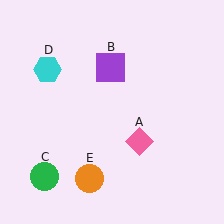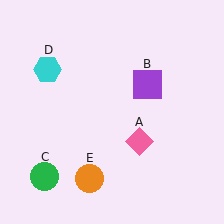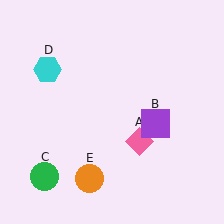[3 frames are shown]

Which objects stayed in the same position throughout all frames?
Pink diamond (object A) and green circle (object C) and cyan hexagon (object D) and orange circle (object E) remained stationary.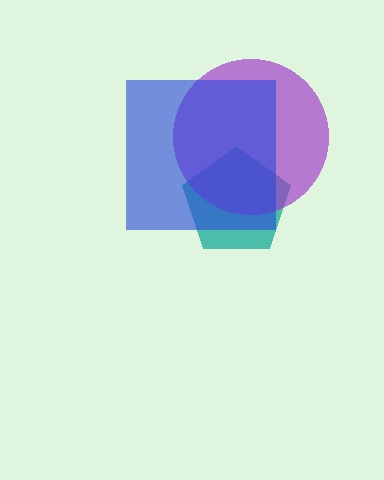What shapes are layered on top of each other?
The layered shapes are: a teal pentagon, a purple circle, a blue square.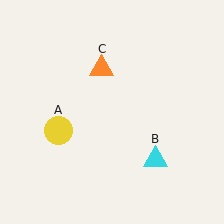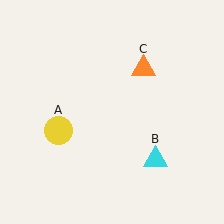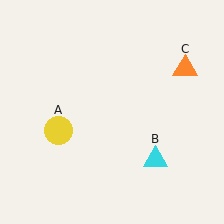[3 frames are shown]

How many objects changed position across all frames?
1 object changed position: orange triangle (object C).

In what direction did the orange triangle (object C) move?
The orange triangle (object C) moved right.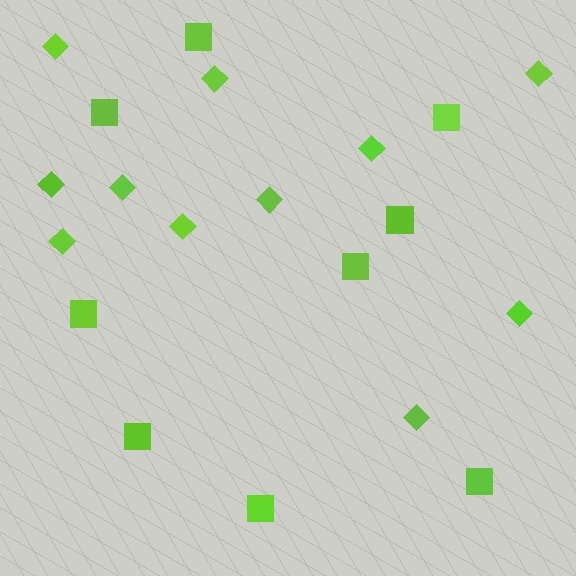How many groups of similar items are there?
There are 2 groups: one group of squares (9) and one group of diamonds (11).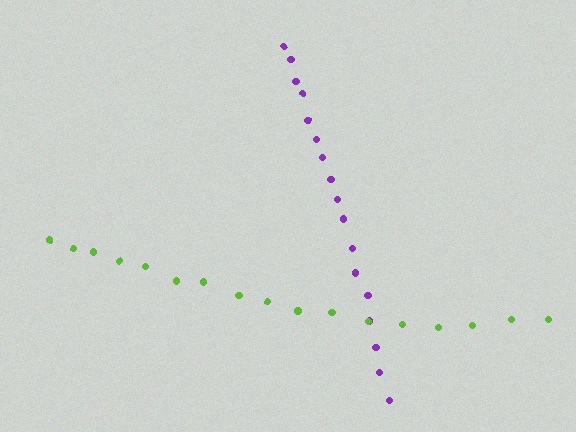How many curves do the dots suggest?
There are 2 distinct paths.